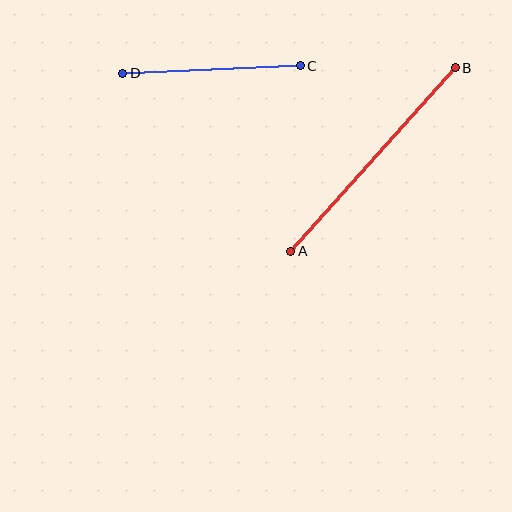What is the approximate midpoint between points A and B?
The midpoint is at approximately (373, 160) pixels.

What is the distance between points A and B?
The distance is approximately 246 pixels.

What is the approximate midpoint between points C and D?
The midpoint is at approximately (211, 69) pixels.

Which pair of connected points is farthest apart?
Points A and B are farthest apart.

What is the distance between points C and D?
The distance is approximately 177 pixels.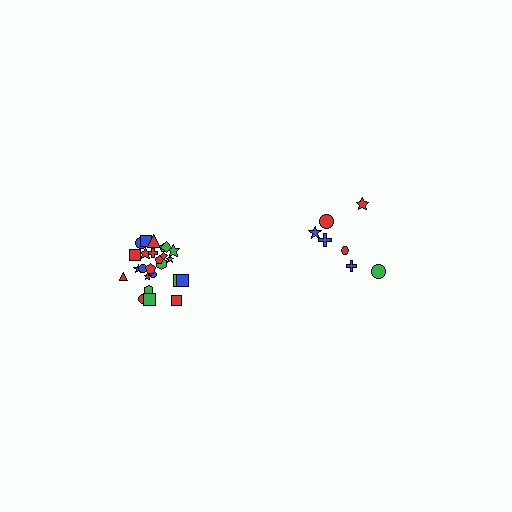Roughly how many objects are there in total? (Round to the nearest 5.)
Roughly 30 objects in total.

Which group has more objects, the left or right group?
The left group.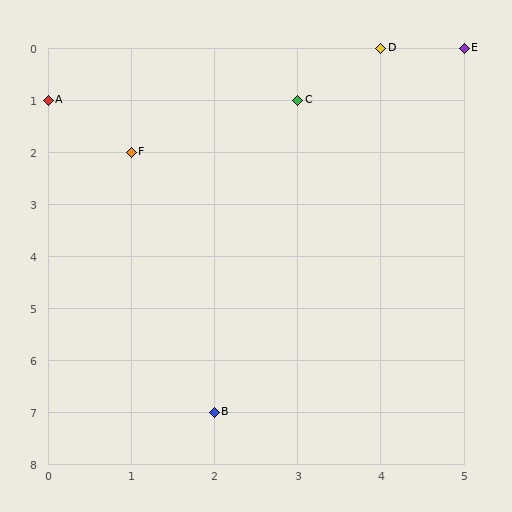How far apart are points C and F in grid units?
Points C and F are 2 columns and 1 row apart (about 2.2 grid units diagonally).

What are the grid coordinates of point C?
Point C is at grid coordinates (3, 1).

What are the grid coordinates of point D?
Point D is at grid coordinates (4, 0).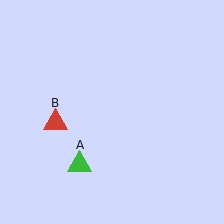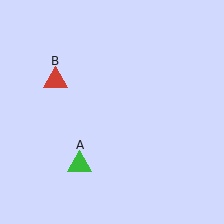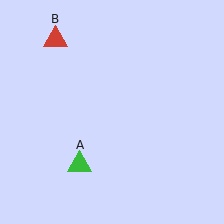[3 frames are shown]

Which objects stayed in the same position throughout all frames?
Green triangle (object A) remained stationary.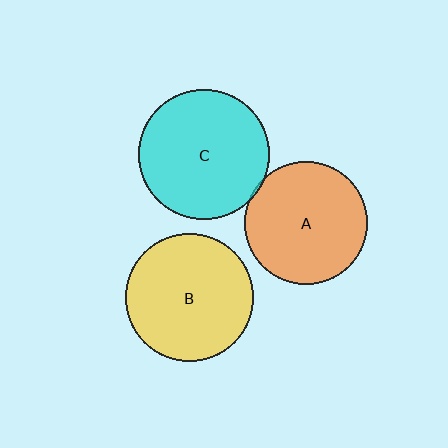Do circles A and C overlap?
Yes.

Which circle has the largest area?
Circle C (cyan).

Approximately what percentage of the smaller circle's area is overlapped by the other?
Approximately 5%.